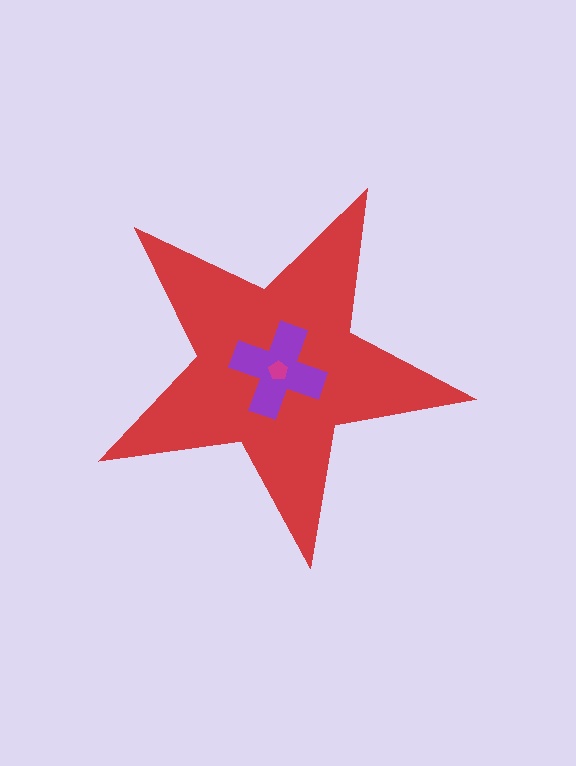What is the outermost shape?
The red star.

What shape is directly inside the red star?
The purple cross.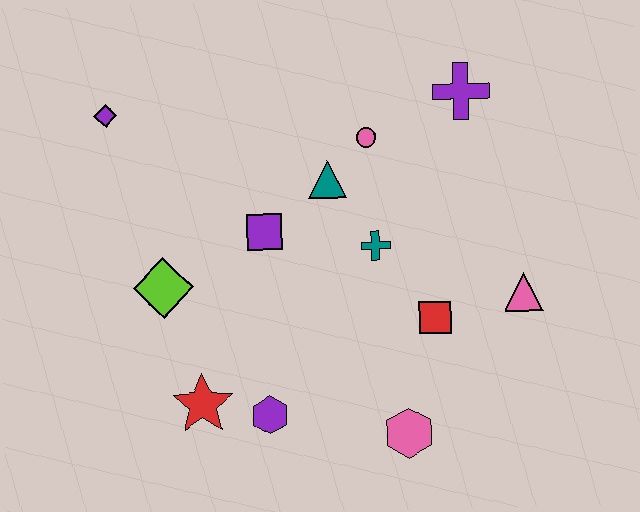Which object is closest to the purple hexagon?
The red star is closest to the purple hexagon.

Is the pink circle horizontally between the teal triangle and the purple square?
No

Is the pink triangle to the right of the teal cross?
Yes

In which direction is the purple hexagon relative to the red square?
The purple hexagon is to the left of the red square.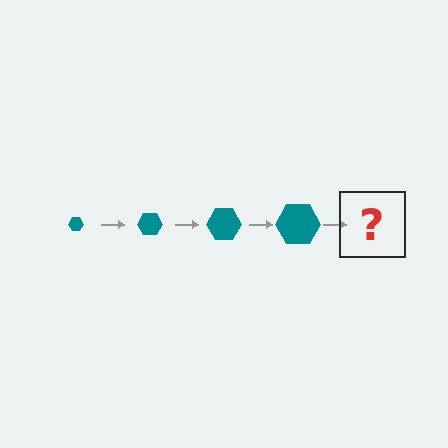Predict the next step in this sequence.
The next step is a teal hexagon, larger than the previous one.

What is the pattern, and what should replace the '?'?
The pattern is that the hexagon gets progressively larger each step. The '?' should be a teal hexagon, larger than the previous one.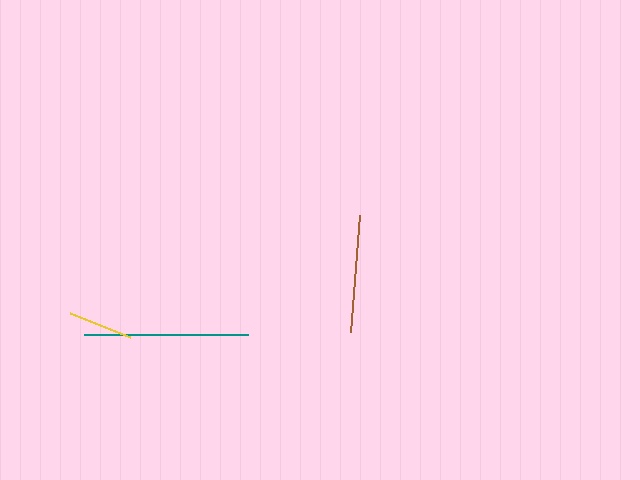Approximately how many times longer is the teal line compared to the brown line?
The teal line is approximately 1.4 times the length of the brown line.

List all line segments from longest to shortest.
From longest to shortest: teal, brown, yellow.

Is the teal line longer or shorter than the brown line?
The teal line is longer than the brown line.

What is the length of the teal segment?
The teal segment is approximately 164 pixels long.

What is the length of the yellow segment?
The yellow segment is approximately 65 pixels long.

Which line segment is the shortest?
The yellow line is the shortest at approximately 65 pixels.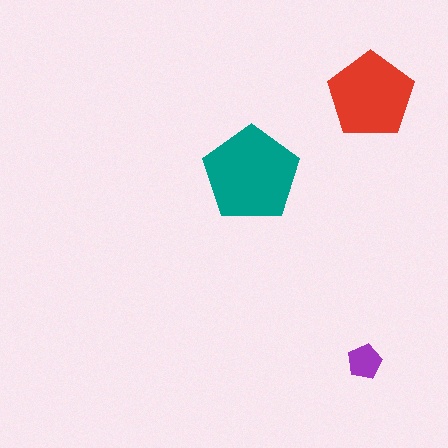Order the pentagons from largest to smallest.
the teal one, the red one, the purple one.